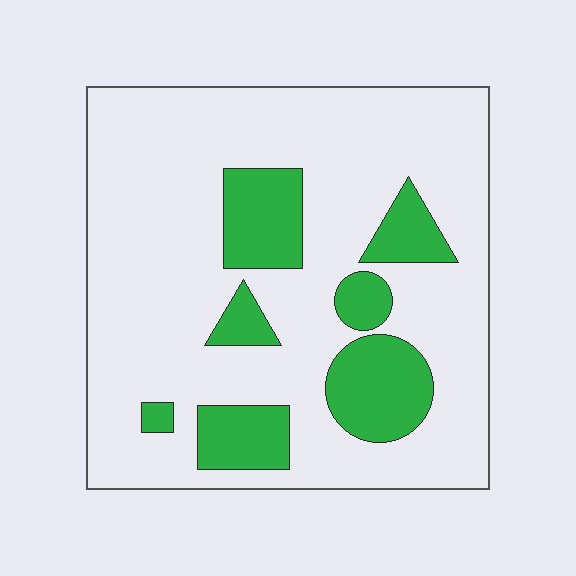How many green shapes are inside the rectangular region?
7.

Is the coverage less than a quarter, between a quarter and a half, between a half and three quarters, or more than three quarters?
Less than a quarter.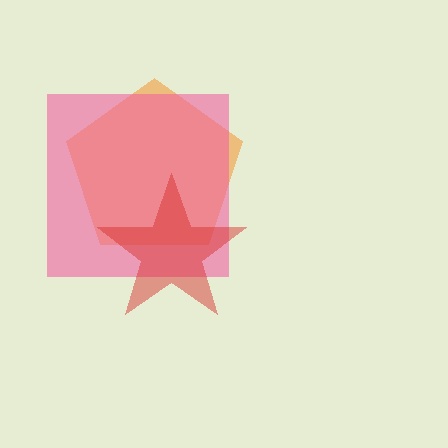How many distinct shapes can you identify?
There are 3 distinct shapes: an orange pentagon, a pink square, a red star.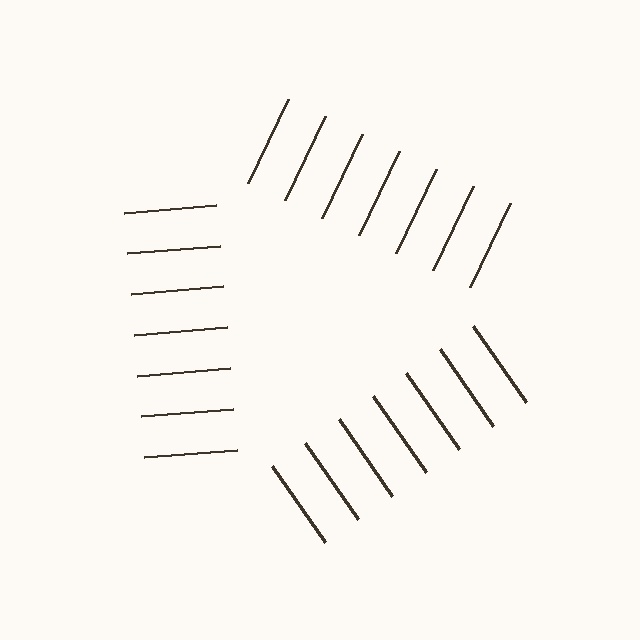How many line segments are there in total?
21 — 7 along each of the 3 edges.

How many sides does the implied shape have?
3 sides — the line-ends trace a triangle.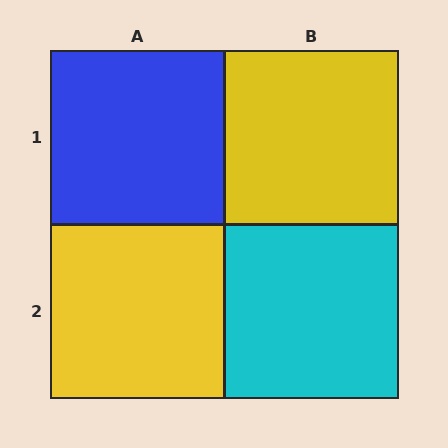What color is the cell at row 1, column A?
Blue.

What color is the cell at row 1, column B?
Yellow.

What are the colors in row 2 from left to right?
Yellow, cyan.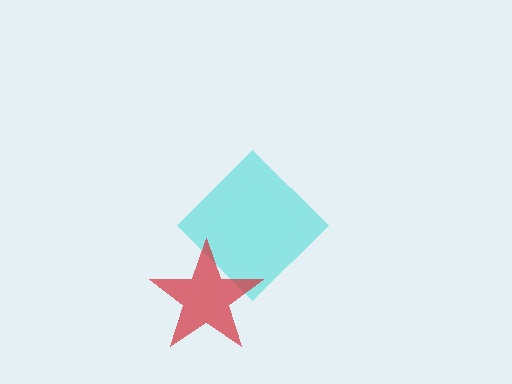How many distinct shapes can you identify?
There are 2 distinct shapes: a cyan diamond, a red star.